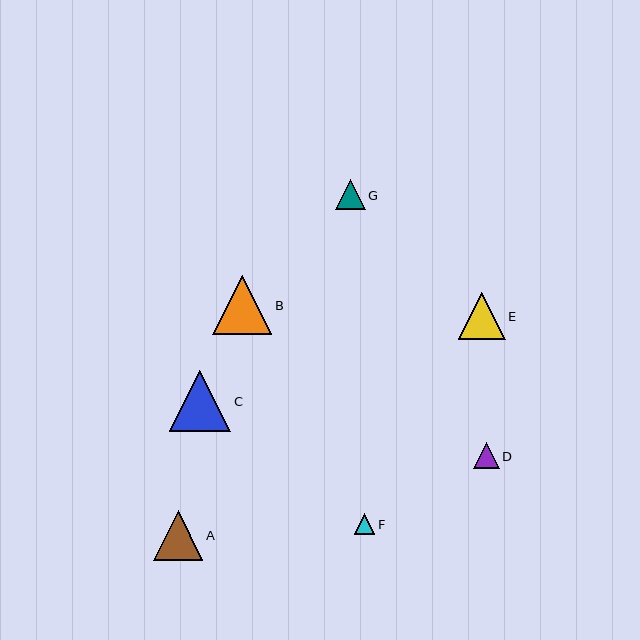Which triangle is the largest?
Triangle C is the largest with a size of approximately 61 pixels.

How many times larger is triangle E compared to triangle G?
Triangle E is approximately 1.6 times the size of triangle G.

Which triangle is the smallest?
Triangle F is the smallest with a size of approximately 21 pixels.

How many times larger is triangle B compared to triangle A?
Triangle B is approximately 1.2 times the size of triangle A.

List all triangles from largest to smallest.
From largest to smallest: C, B, A, E, G, D, F.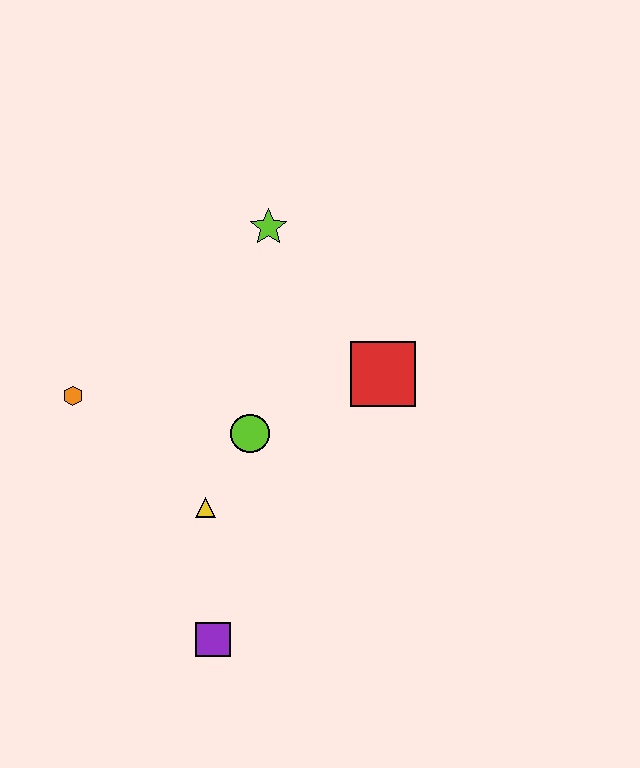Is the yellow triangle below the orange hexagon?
Yes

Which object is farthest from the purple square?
The lime star is farthest from the purple square.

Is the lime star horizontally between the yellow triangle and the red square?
Yes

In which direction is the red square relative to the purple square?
The red square is above the purple square.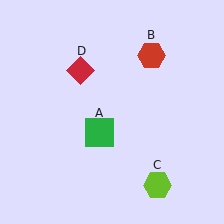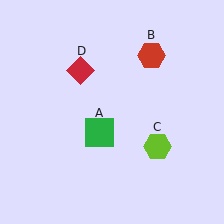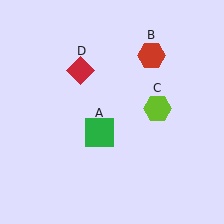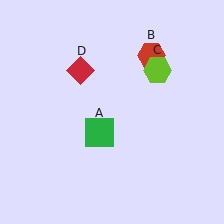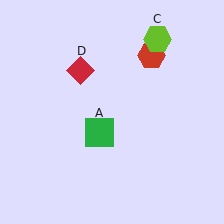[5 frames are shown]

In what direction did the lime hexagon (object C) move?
The lime hexagon (object C) moved up.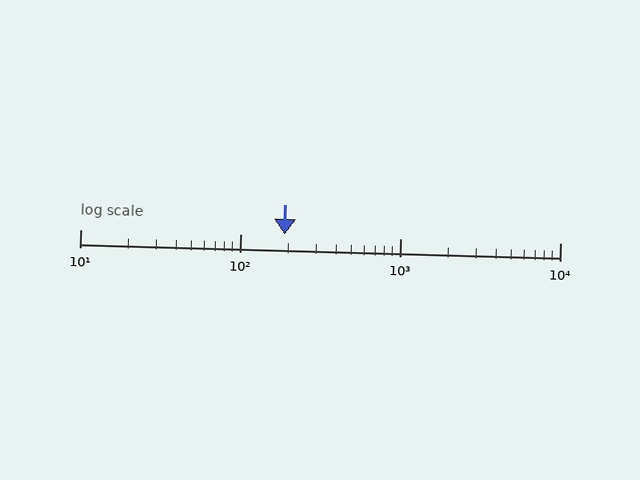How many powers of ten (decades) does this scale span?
The scale spans 3 decades, from 10 to 10000.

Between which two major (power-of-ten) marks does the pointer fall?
The pointer is between 100 and 1000.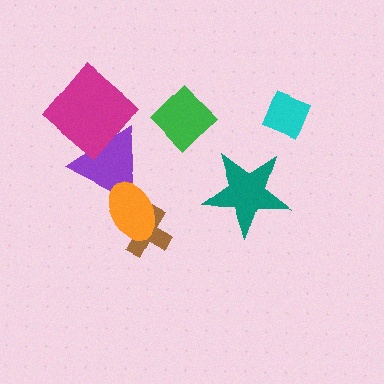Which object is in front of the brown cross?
The orange ellipse is in front of the brown cross.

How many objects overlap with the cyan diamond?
0 objects overlap with the cyan diamond.